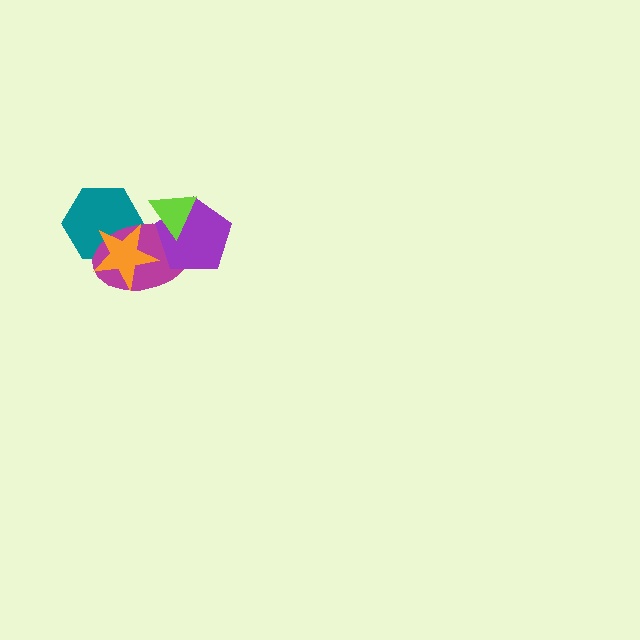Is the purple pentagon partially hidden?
Yes, it is partially covered by another shape.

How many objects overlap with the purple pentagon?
2 objects overlap with the purple pentagon.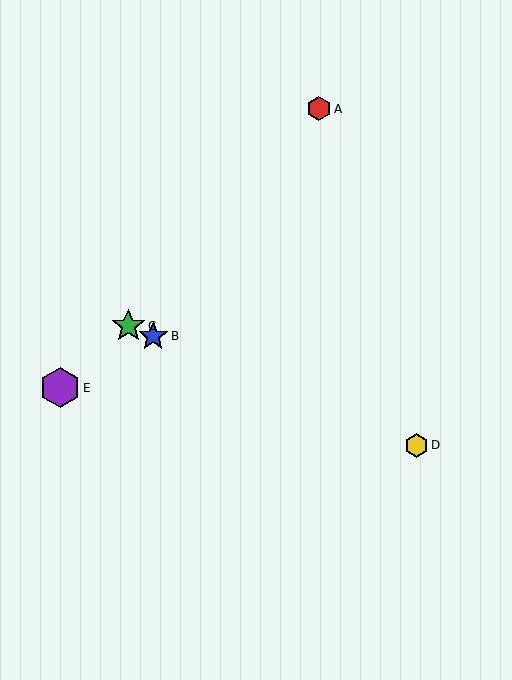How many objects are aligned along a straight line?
3 objects (B, C, D) are aligned along a straight line.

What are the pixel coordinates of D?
Object D is at (416, 445).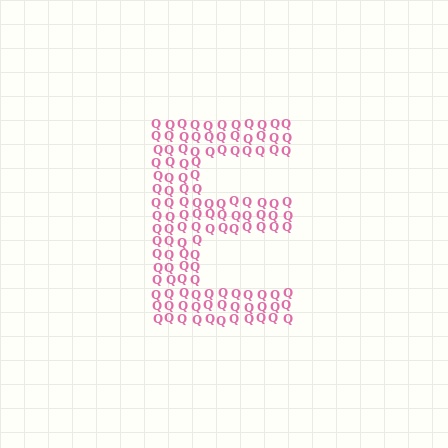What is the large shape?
The large shape is the letter E.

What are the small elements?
The small elements are letter Q's.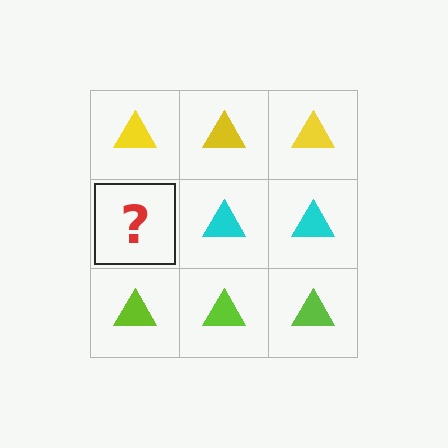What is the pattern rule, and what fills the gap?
The rule is that each row has a consistent color. The gap should be filled with a cyan triangle.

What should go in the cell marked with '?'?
The missing cell should contain a cyan triangle.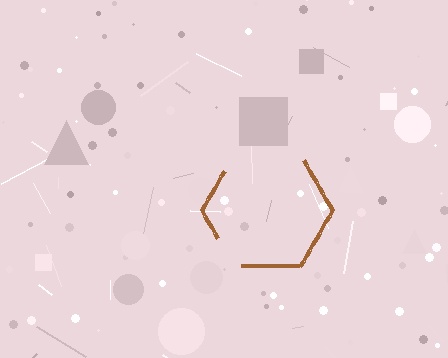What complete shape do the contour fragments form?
The contour fragments form a hexagon.